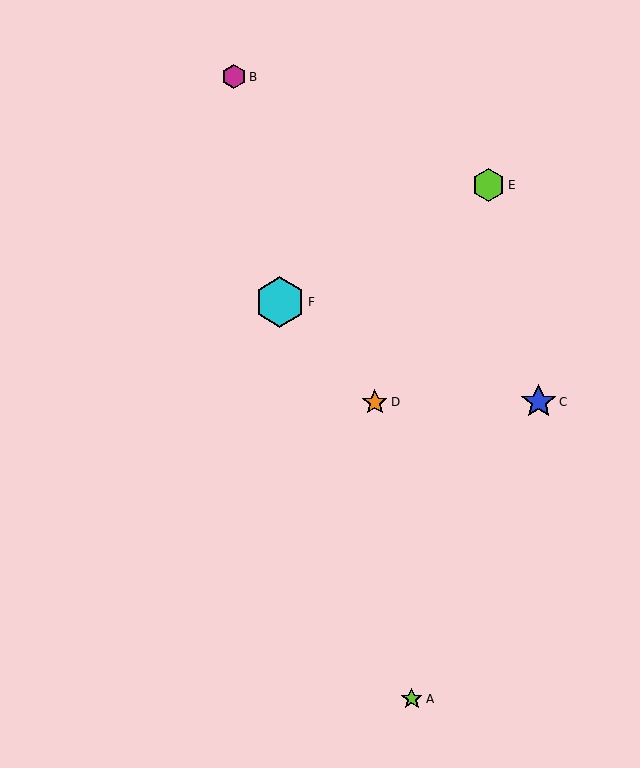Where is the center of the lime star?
The center of the lime star is at (412, 699).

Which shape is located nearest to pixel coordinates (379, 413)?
The orange star (labeled D) at (375, 402) is nearest to that location.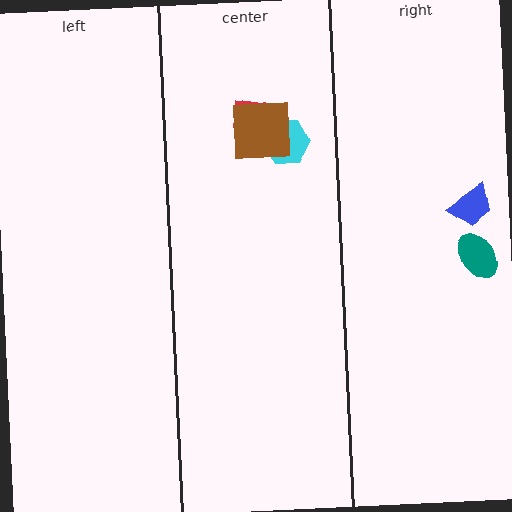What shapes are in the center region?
The red rectangle, the cyan hexagon, the brown square.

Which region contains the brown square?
The center region.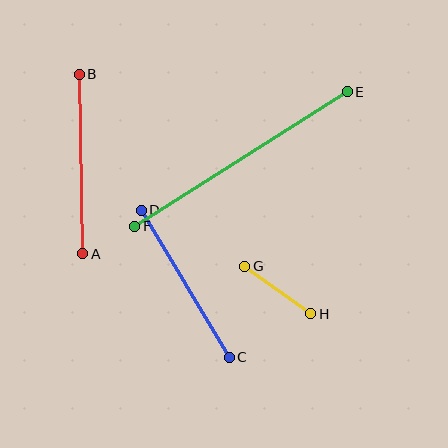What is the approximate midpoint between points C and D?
The midpoint is at approximately (185, 284) pixels.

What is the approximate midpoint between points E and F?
The midpoint is at approximately (241, 159) pixels.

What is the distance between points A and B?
The distance is approximately 179 pixels.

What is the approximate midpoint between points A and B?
The midpoint is at approximately (81, 164) pixels.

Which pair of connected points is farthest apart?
Points E and F are farthest apart.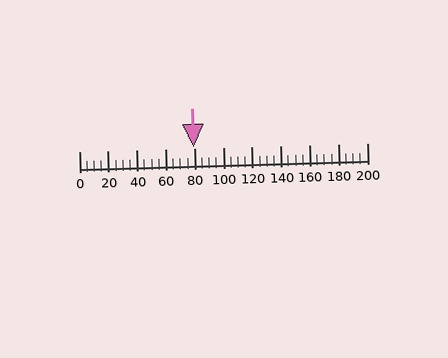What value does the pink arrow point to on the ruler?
The pink arrow points to approximately 79.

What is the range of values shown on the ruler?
The ruler shows values from 0 to 200.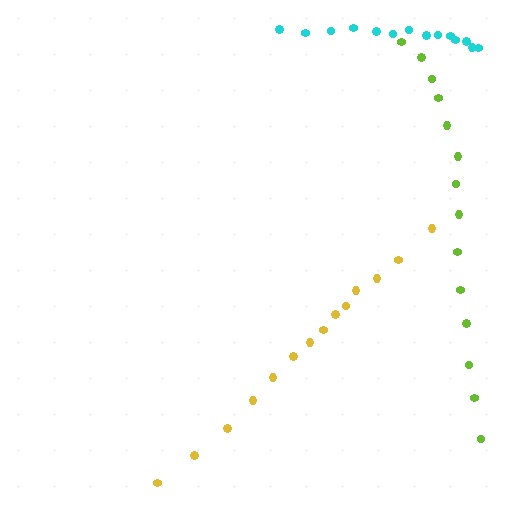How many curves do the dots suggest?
There are 3 distinct paths.